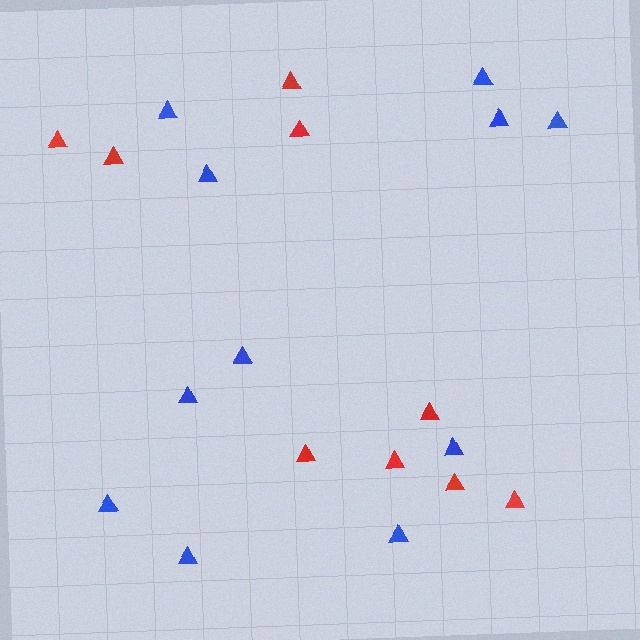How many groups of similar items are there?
There are 2 groups: one group of blue triangles (11) and one group of red triangles (9).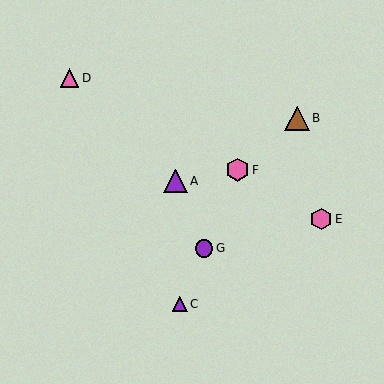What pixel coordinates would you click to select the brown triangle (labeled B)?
Click at (297, 118) to select the brown triangle B.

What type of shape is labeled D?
Shape D is a pink triangle.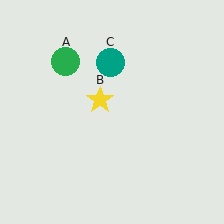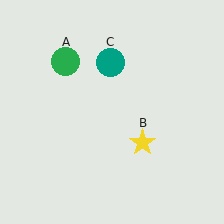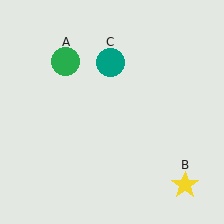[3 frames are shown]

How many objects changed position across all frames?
1 object changed position: yellow star (object B).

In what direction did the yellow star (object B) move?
The yellow star (object B) moved down and to the right.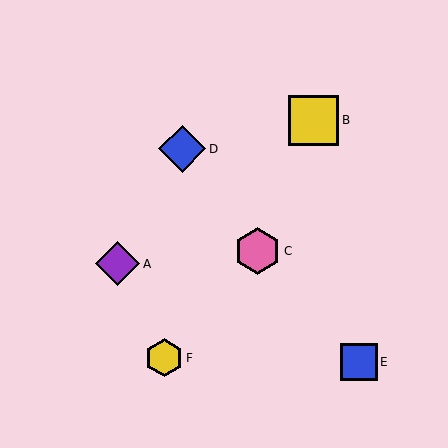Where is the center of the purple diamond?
The center of the purple diamond is at (117, 264).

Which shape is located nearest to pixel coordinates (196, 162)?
The blue diamond (labeled D) at (182, 149) is nearest to that location.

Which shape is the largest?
The yellow square (labeled B) is the largest.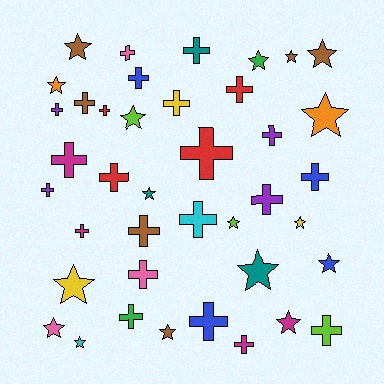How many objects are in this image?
There are 40 objects.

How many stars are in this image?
There are 17 stars.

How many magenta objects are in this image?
There are 4 magenta objects.